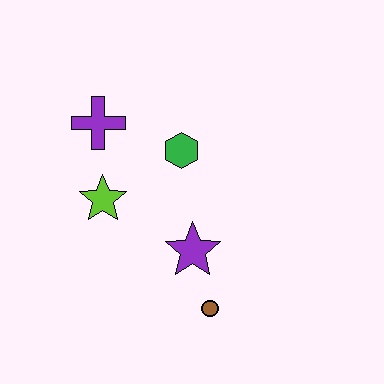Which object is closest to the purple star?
The brown circle is closest to the purple star.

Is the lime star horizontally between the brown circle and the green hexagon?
No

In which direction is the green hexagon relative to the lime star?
The green hexagon is to the right of the lime star.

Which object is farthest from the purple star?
The purple cross is farthest from the purple star.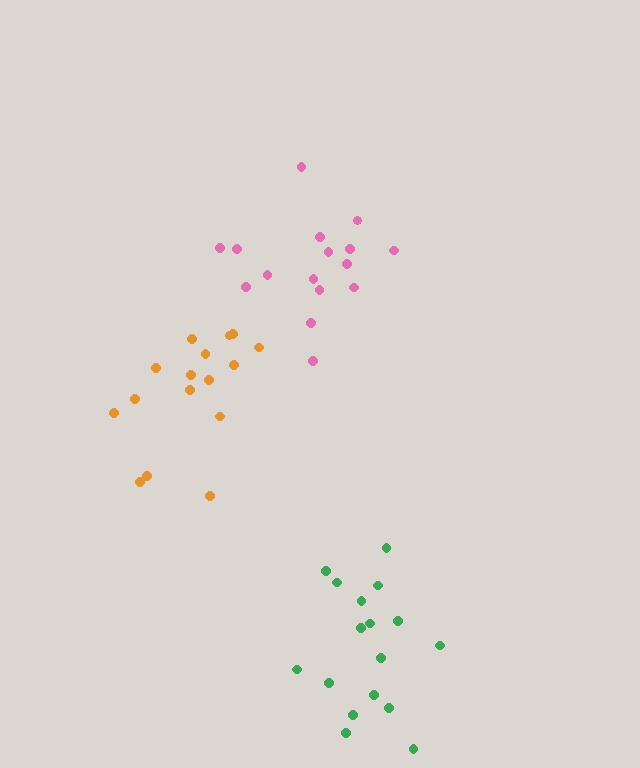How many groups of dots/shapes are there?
There are 3 groups.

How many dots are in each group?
Group 1: 16 dots, Group 2: 16 dots, Group 3: 17 dots (49 total).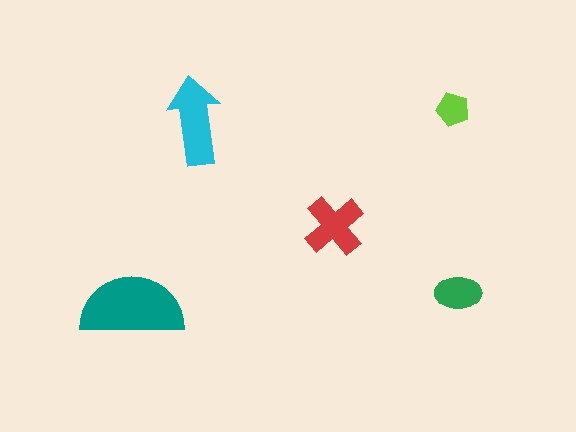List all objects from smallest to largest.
The lime pentagon, the green ellipse, the red cross, the cyan arrow, the teal semicircle.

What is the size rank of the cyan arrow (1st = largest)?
2nd.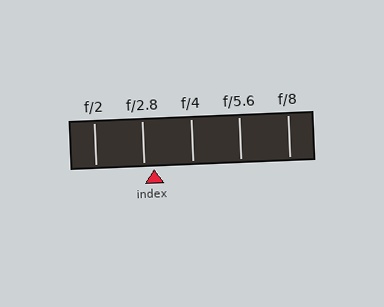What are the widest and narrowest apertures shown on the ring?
The widest aperture shown is f/2 and the narrowest is f/8.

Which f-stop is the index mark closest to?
The index mark is closest to f/2.8.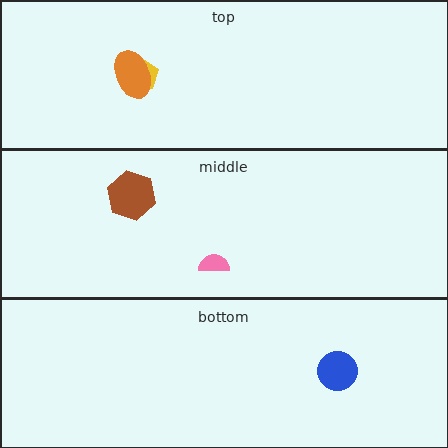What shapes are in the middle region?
The pink semicircle, the brown hexagon.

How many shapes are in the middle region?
2.